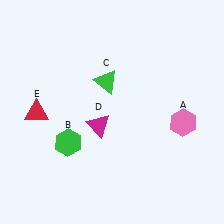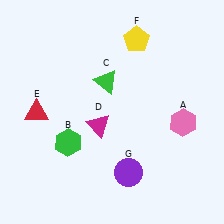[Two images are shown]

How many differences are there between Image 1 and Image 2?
There are 2 differences between the two images.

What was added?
A yellow pentagon (F), a purple circle (G) were added in Image 2.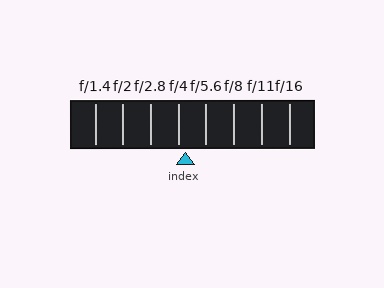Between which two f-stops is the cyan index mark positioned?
The index mark is between f/4 and f/5.6.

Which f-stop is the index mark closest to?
The index mark is closest to f/4.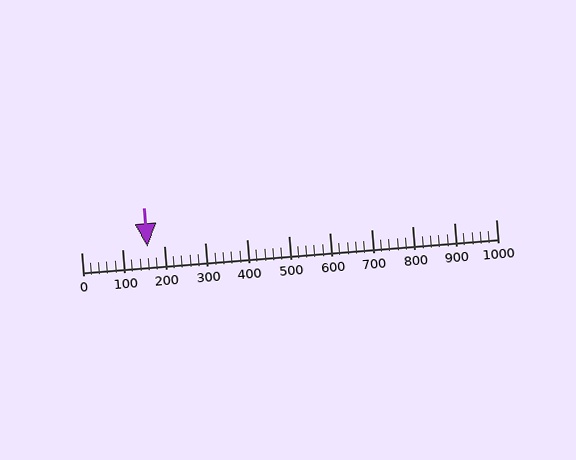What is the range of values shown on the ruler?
The ruler shows values from 0 to 1000.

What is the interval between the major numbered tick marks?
The major tick marks are spaced 100 units apart.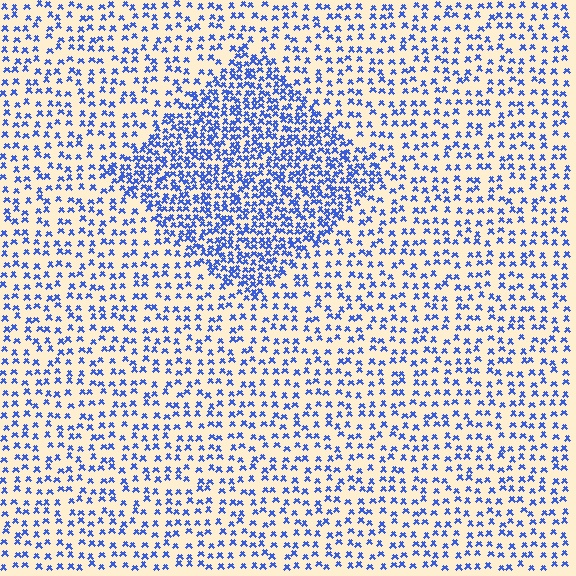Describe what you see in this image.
The image contains small blue elements arranged at two different densities. A diamond-shaped region is visible where the elements are more densely packed than the surrounding area.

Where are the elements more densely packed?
The elements are more densely packed inside the diamond boundary.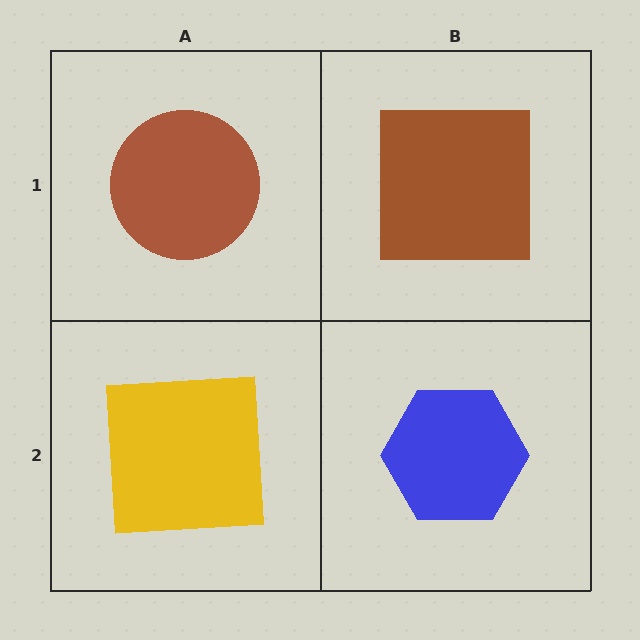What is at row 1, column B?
A brown square.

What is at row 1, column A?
A brown circle.